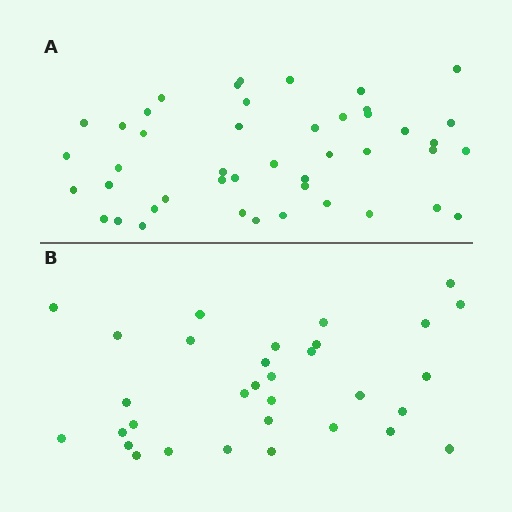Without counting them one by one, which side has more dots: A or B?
Region A (the top region) has more dots.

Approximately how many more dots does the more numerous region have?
Region A has approximately 15 more dots than region B.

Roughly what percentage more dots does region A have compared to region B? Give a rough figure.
About 40% more.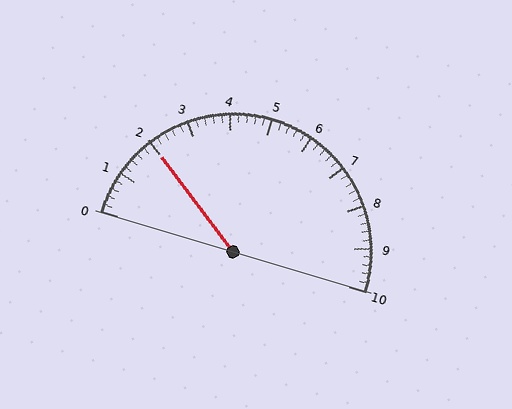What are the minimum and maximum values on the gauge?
The gauge ranges from 0 to 10.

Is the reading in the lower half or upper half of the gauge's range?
The reading is in the lower half of the range (0 to 10).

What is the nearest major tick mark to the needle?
The nearest major tick mark is 2.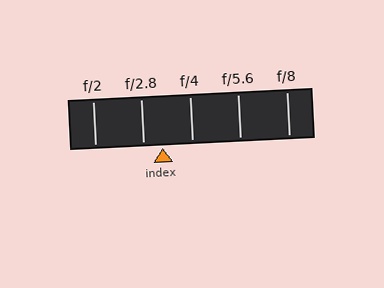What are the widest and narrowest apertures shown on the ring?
The widest aperture shown is f/2 and the narrowest is f/8.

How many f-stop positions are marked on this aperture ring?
There are 5 f-stop positions marked.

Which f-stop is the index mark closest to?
The index mark is closest to f/2.8.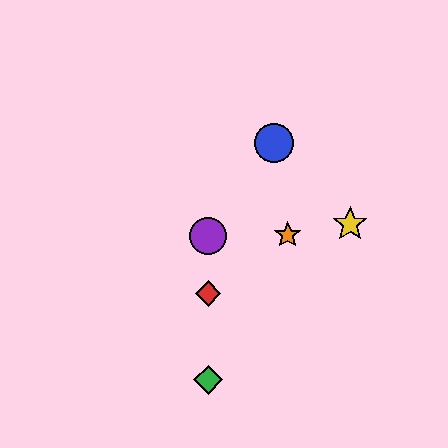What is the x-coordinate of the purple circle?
The purple circle is at x≈208.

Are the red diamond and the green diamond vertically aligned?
Yes, both are at x≈208.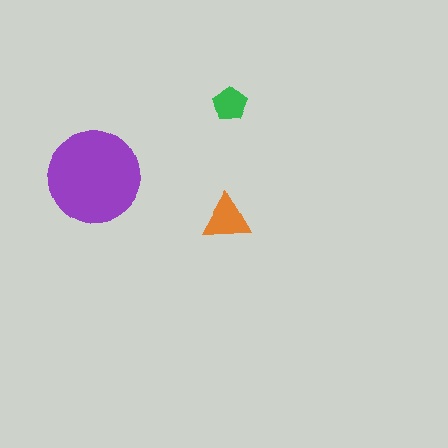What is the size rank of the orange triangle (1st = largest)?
2nd.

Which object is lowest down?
The orange triangle is bottommost.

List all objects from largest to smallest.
The purple circle, the orange triangle, the green pentagon.